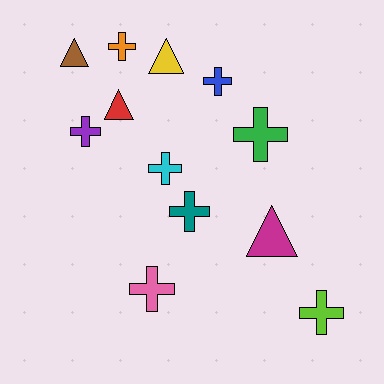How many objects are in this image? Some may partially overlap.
There are 12 objects.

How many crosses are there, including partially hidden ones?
There are 8 crosses.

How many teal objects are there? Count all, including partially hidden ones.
There is 1 teal object.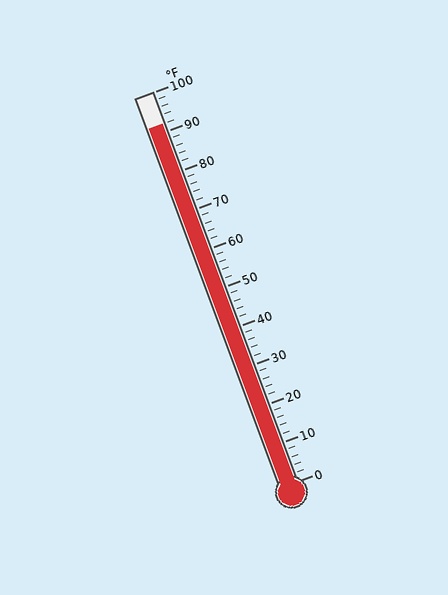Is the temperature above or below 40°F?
The temperature is above 40°F.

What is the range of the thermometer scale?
The thermometer scale ranges from 0°F to 100°F.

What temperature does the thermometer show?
The thermometer shows approximately 92°F.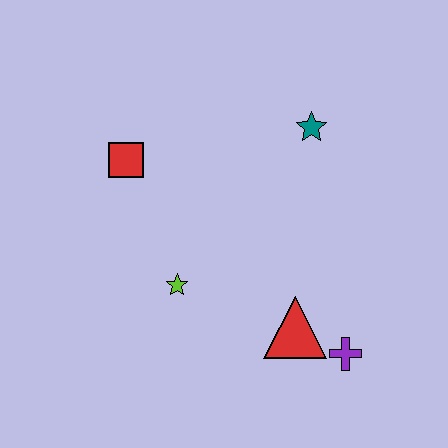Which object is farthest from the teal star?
The purple cross is farthest from the teal star.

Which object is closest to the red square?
The lime star is closest to the red square.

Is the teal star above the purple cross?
Yes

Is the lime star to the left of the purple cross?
Yes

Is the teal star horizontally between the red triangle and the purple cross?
Yes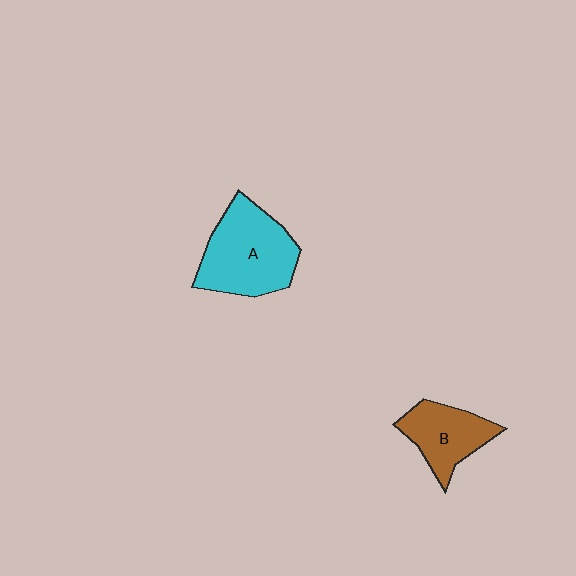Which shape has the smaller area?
Shape B (brown).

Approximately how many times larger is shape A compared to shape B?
Approximately 1.6 times.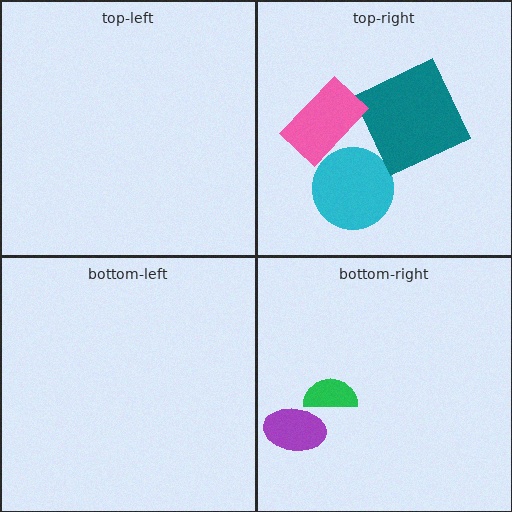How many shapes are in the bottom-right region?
2.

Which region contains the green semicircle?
The bottom-right region.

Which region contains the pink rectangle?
The top-right region.